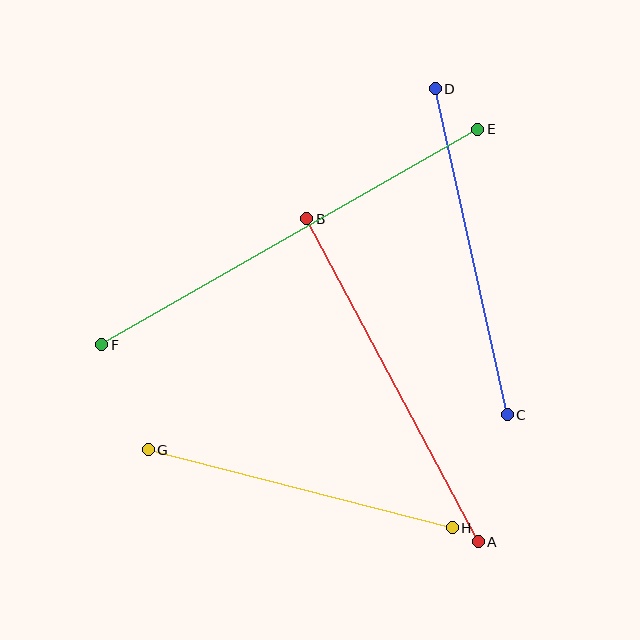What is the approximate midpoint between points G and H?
The midpoint is at approximately (300, 489) pixels.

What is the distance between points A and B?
The distance is approximately 366 pixels.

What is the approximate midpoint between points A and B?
The midpoint is at approximately (392, 380) pixels.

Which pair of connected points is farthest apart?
Points E and F are farthest apart.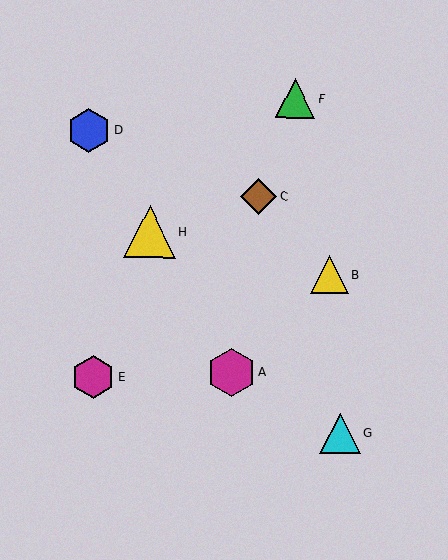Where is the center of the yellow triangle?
The center of the yellow triangle is at (150, 232).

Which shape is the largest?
The yellow triangle (labeled H) is the largest.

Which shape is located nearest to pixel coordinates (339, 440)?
The cyan triangle (labeled G) at (340, 433) is nearest to that location.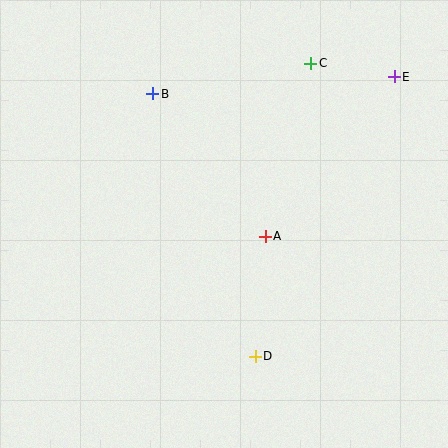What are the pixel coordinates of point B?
Point B is at (153, 94).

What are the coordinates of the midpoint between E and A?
The midpoint between E and A is at (330, 157).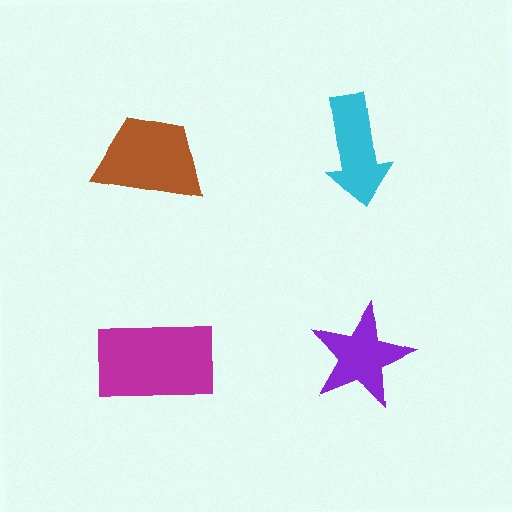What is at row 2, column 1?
A magenta rectangle.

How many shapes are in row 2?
2 shapes.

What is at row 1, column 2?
A cyan arrow.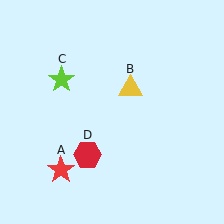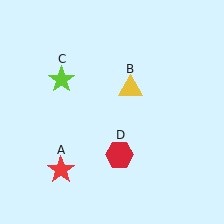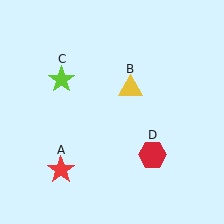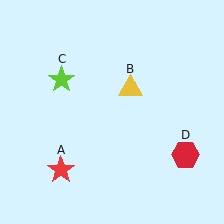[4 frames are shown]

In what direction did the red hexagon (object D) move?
The red hexagon (object D) moved right.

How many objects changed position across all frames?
1 object changed position: red hexagon (object D).